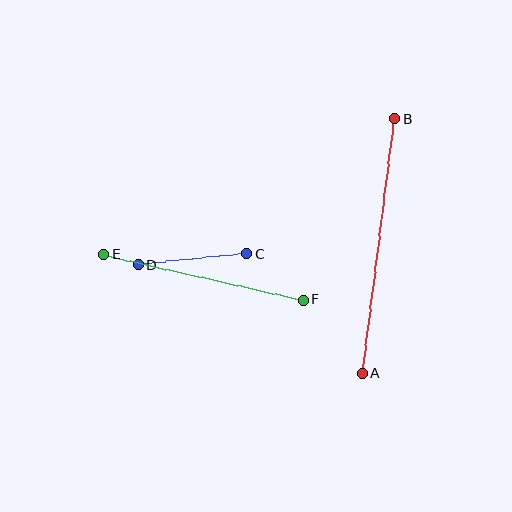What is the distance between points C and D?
The distance is approximately 109 pixels.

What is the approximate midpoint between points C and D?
The midpoint is at approximately (193, 259) pixels.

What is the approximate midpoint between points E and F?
The midpoint is at approximately (204, 277) pixels.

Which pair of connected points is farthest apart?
Points A and B are farthest apart.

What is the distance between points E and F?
The distance is approximately 205 pixels.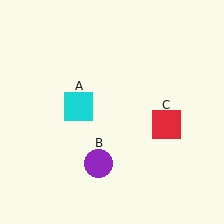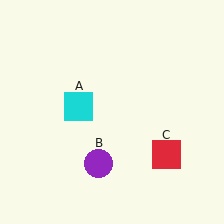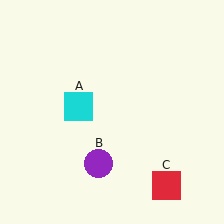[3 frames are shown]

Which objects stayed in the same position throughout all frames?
Cyan square (object A) and purple circle (object B) remained stationary.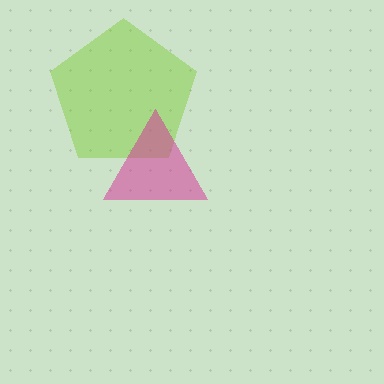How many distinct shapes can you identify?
There are 2 distinct shapes: a lime pentagon, a magenta triangle.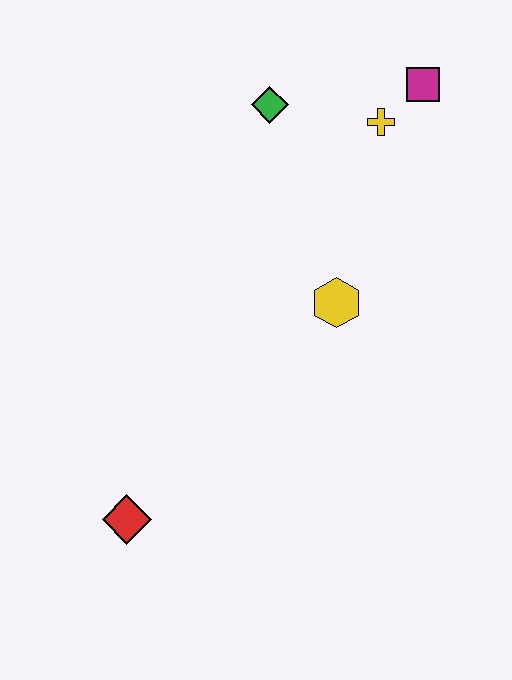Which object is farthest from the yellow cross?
The red diamond is farthest from the yellow cross.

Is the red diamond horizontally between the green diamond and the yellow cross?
No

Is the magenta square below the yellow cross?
No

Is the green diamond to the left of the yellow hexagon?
Yes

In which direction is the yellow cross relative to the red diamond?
The yellow cross is above the red diamond.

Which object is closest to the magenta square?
The yellow cross is closest to the magenta square.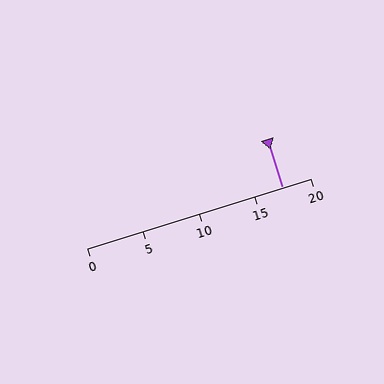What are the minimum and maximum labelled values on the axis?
The axis runs from 0 to 20.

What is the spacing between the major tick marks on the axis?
The major ticks are spaced 5 apart.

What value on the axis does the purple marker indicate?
The marker indicates approximately 17.5.